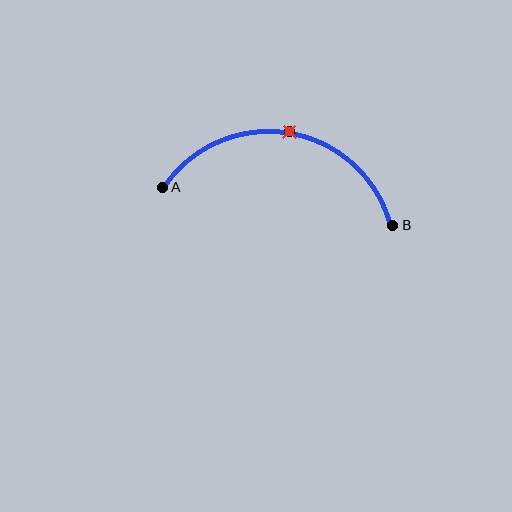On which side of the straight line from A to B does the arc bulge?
The arc bulges above the straight line connecting A and B.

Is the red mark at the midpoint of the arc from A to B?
Yes. The red mark lies on the arc at equal arc-length from both A and B — it is the arc midpoint.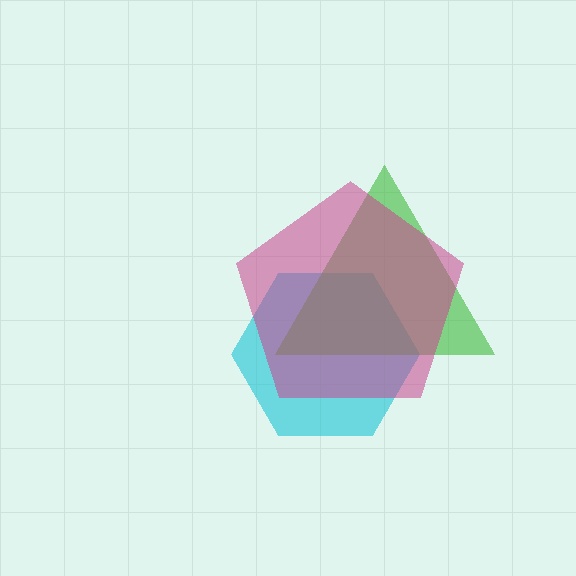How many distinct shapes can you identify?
There are 3 distinct shapes: a cyan hexagon, a green triangle, a magenta pentagon.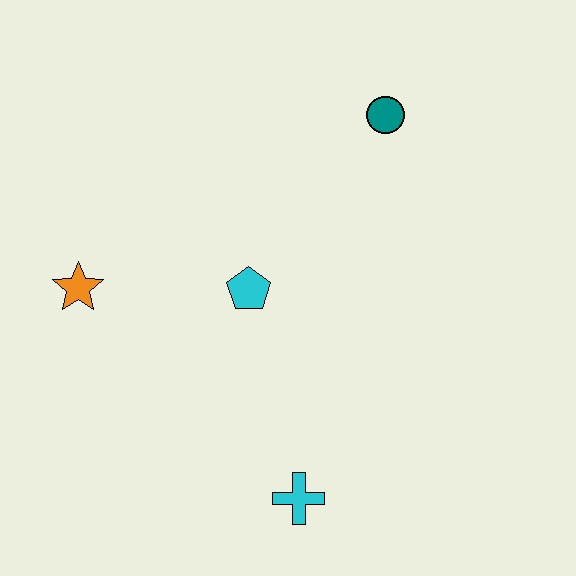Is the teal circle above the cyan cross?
Yes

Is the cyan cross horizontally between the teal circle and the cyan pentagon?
Yes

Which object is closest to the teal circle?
The cyan pentagon is closest to the teal circle.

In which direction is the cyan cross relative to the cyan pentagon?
The cyan cross is below the cyan pentagon.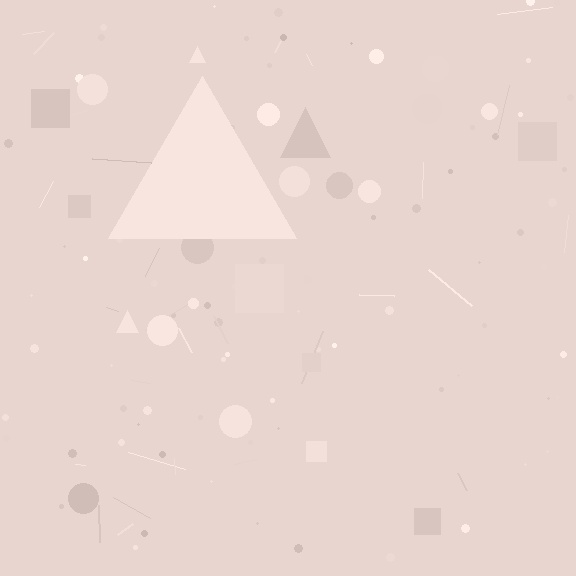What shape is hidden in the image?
A triangle is hidden in the image.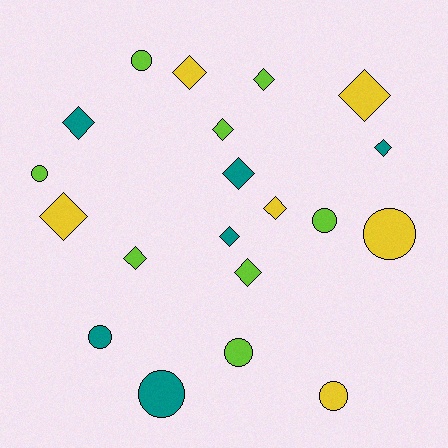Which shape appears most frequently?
Diamond, with 12 objects.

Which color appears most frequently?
Lime, with 8 objects.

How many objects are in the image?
There are 20 objects.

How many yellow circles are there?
There are 2 yellow circles.